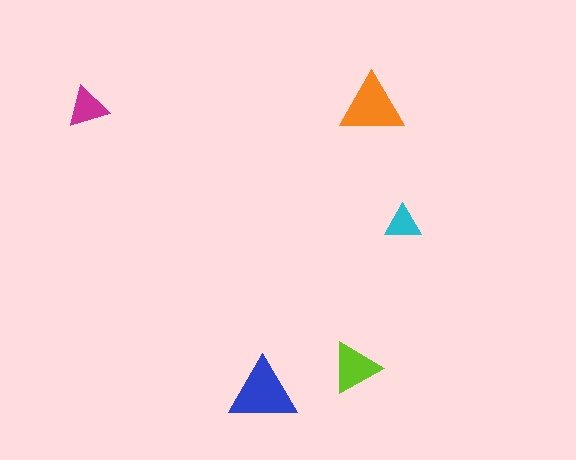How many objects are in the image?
There are 5 objects in the image.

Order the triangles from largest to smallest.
the blue one, the orange one, the lime one, the magenta one, the cyan one.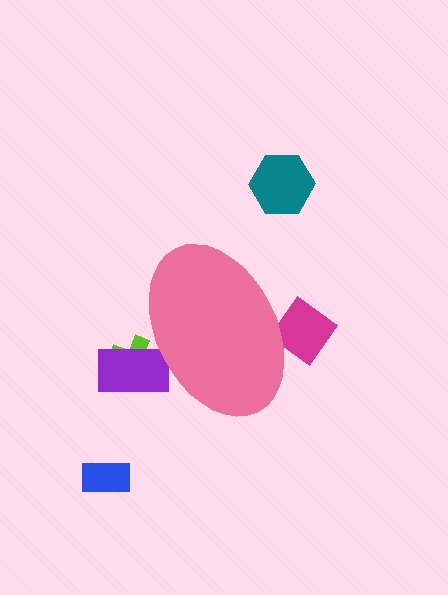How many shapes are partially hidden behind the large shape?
3 shapes are partially hidden.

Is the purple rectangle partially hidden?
Yes, the purple rectangle is partially hidden behind the pink ellipse.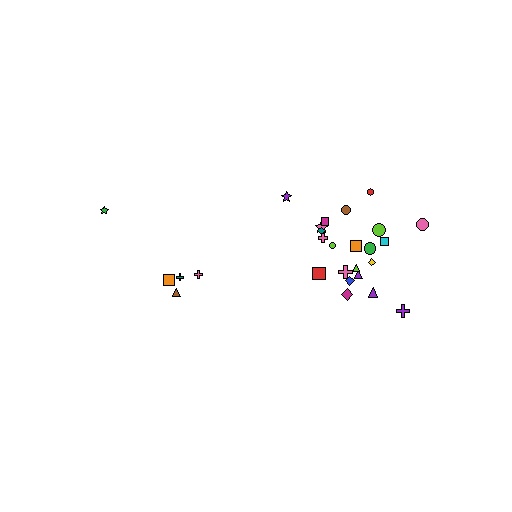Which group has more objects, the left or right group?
The right group.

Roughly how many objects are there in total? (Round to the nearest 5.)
Roughly 25 objects in total.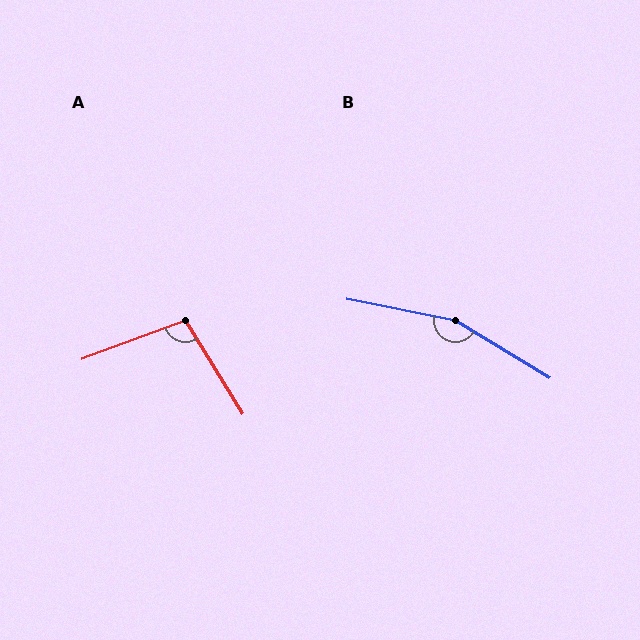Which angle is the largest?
B, at approximately 160 degrees.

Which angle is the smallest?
A, at approximately 101 degrees.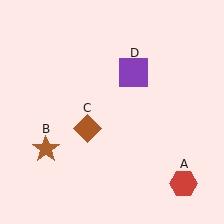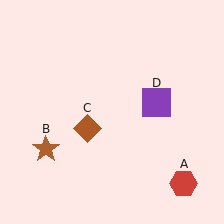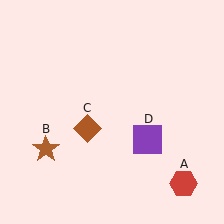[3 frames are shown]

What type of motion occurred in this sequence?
The purple square (object D) rotated clockwise around the center of the scene.